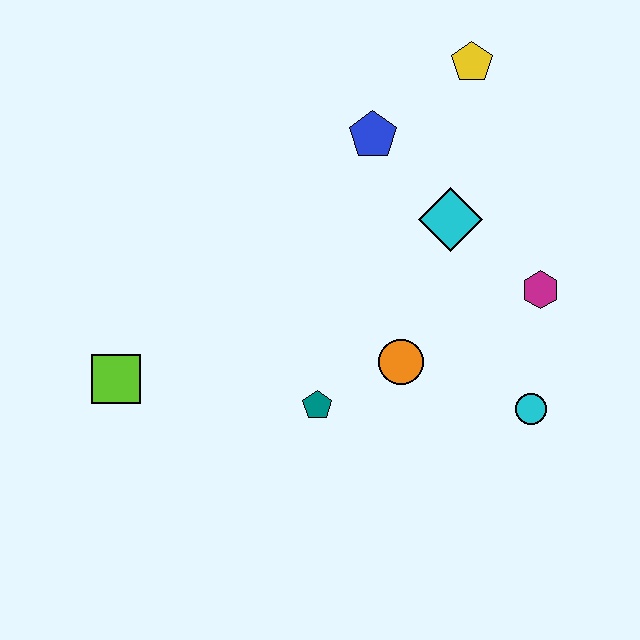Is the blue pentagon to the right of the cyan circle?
No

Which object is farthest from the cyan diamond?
The lime square is farthest from the cyan diamond.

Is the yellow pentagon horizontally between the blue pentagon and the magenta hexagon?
Yes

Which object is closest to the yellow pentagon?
The blue pentagon is closest to the yellow pentagon.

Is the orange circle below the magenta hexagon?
Yes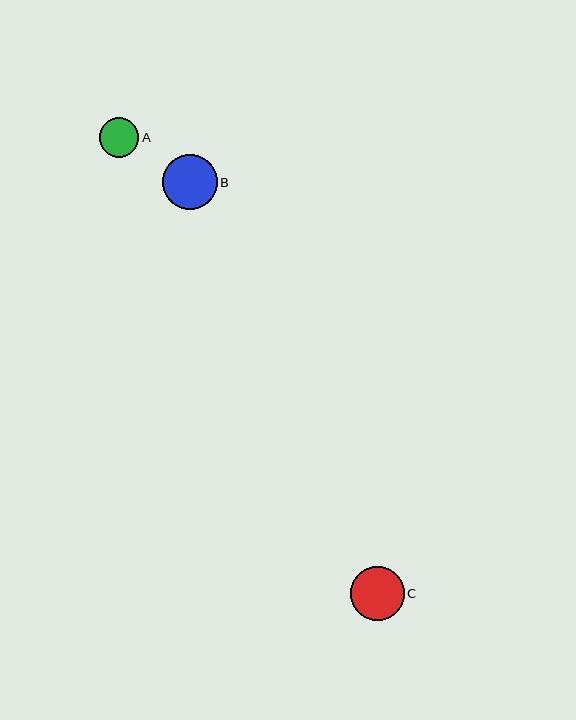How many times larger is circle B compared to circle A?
Circle B is approximately 1.4 times the size of circle A.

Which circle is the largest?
Circle B is the largest with a size of approximately 55 pixels.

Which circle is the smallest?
Circle A is the smallest with a size of approximately 40 pixels.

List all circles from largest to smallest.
From largest to smallest: B, C, A.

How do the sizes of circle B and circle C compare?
Circle B and circle C are approximately the same size.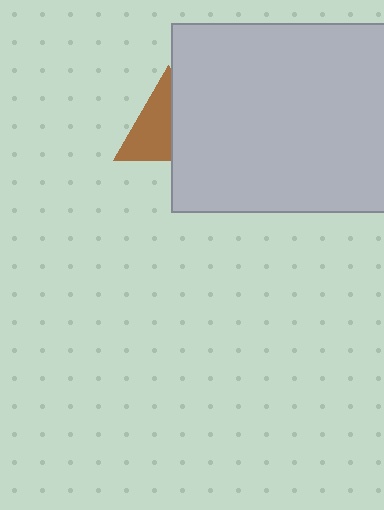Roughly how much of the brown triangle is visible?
About half of it is visible (roughly 55%).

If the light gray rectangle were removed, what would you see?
You would see the complete brown triangle.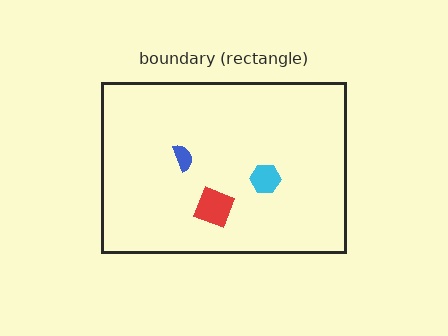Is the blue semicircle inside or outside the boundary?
Inside.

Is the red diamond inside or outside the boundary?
Inside.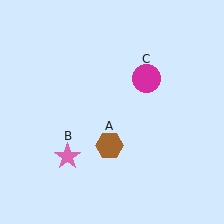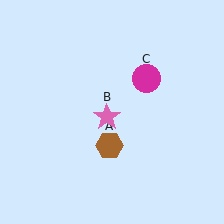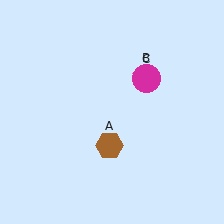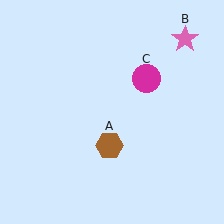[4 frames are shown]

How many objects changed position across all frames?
1 object changed position: pink star (object B).